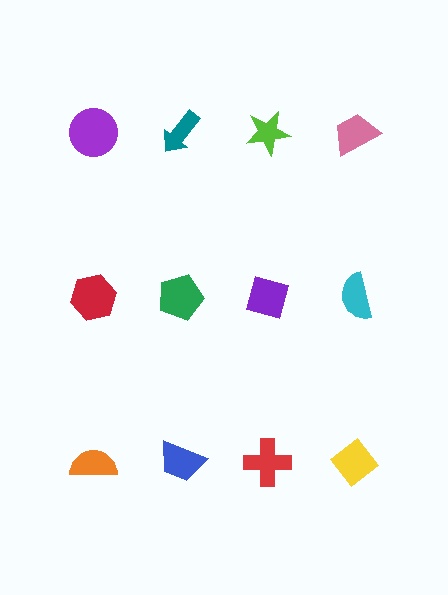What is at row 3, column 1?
An orange semicircle.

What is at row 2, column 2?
A green pentagon.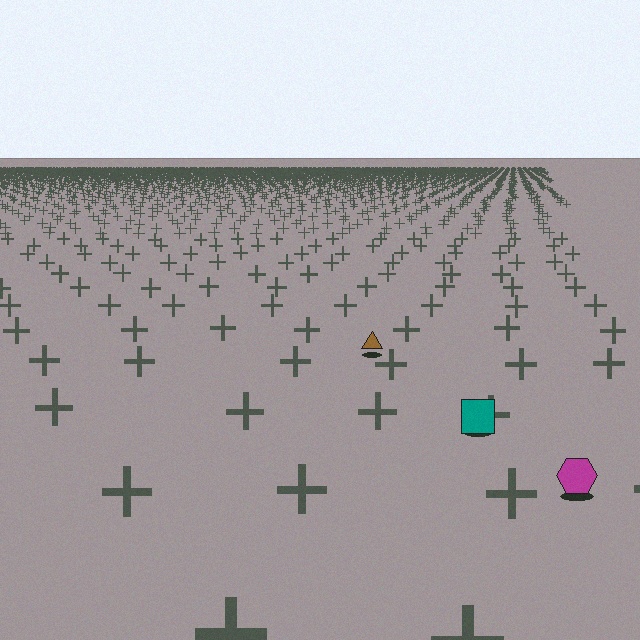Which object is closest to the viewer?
The magenta hexagon is closest. The texture marks near it are larger and more spread out.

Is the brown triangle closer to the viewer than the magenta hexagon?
No. The magenta hexagon is closer — you can tell from the texture gradient: the ground texture is coarser near it.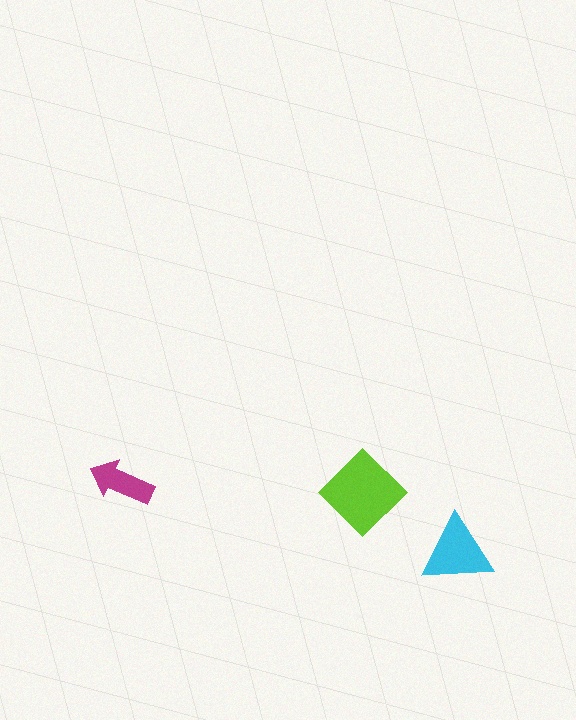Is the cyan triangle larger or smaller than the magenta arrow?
Larger.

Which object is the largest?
The lime diamond.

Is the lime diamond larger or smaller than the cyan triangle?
Larger.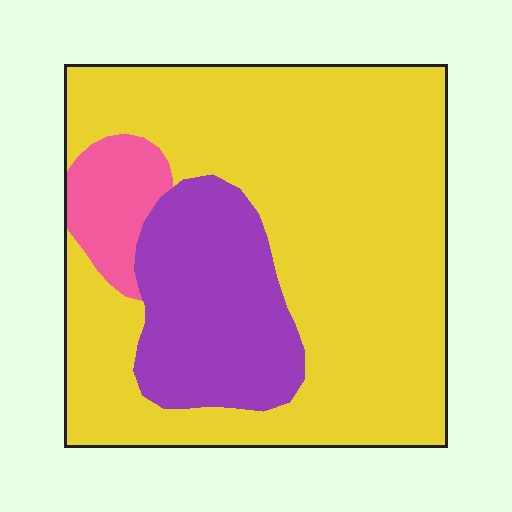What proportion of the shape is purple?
Purple covers roughly 20% of the shape.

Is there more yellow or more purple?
Yellow.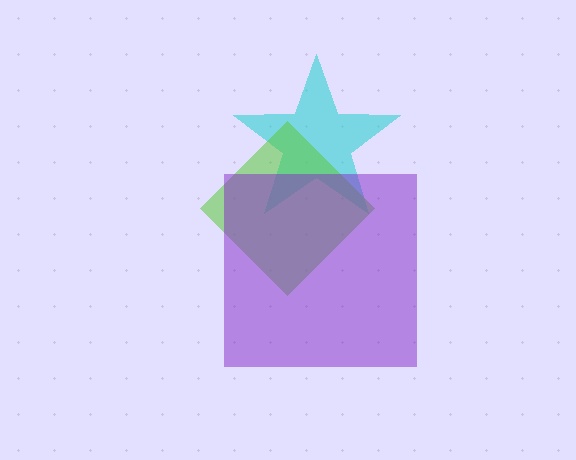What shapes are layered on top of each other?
The layered shapes are: a cyan star, a lime diamond, a purple square.